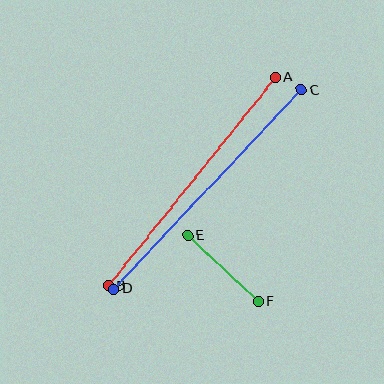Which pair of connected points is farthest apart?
Points C and D are farthest apart.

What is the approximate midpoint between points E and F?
The midpoint is at approximately (223, 268) pixels.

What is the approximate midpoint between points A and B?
The midpoint is at approximately (192, 181) pixels.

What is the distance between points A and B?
The distance is approximately 267 pixels.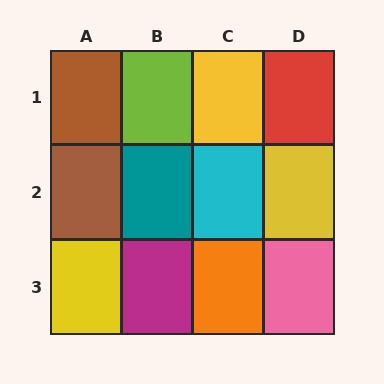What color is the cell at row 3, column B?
Magenta.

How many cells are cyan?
1 cell is cyan.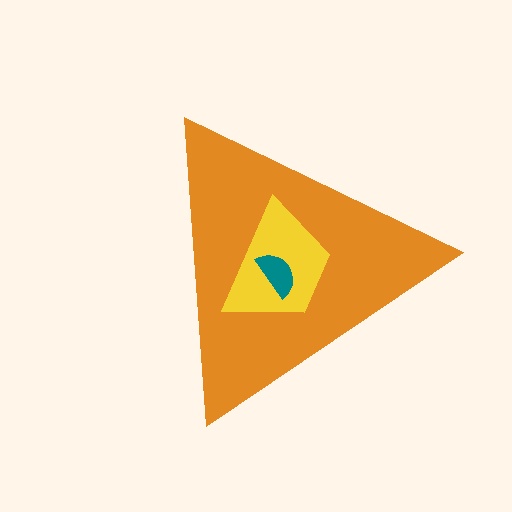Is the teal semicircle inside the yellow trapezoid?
Yes.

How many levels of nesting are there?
3.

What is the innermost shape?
The teal semicircle.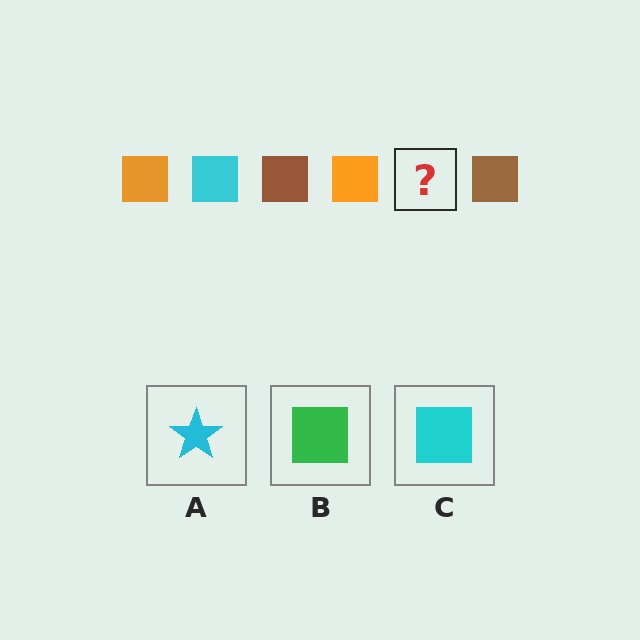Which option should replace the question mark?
Option C.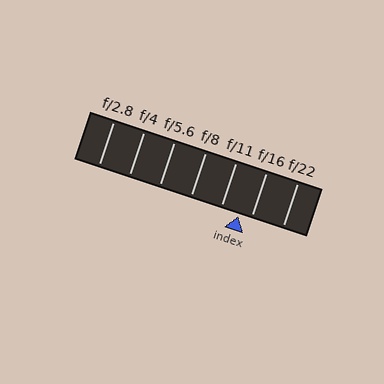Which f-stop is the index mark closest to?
The index mark is closest to f/16.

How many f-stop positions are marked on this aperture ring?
There are 7 f-stop positions marked.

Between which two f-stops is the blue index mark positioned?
The index mark is between f/11 and f/16.